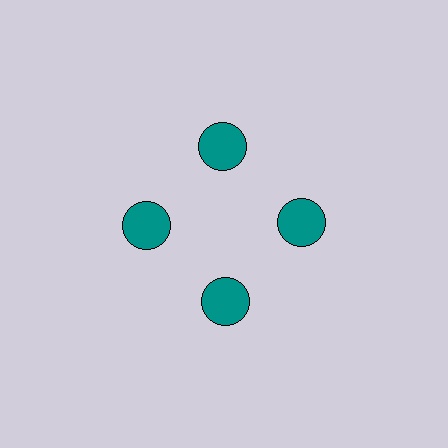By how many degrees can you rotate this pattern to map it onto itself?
The pattern maps onto itself every 90 degrees of rotation.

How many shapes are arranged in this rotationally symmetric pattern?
There are 4 shapes, arranged in 4 groups of 1.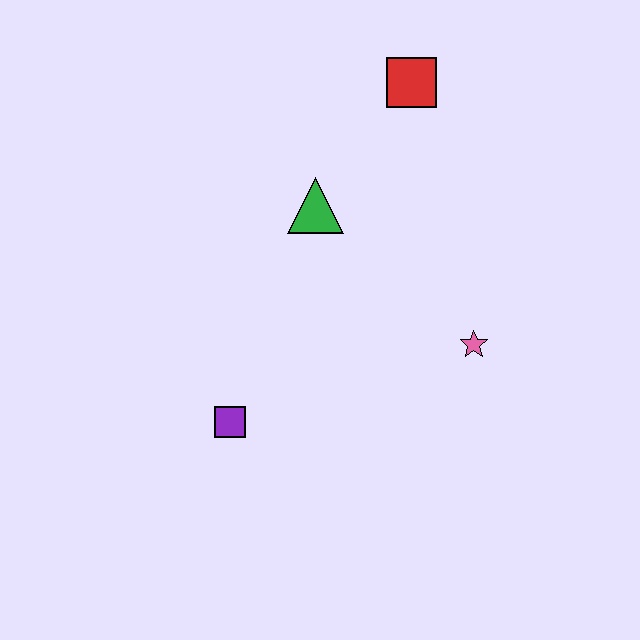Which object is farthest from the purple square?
The red square is farthest from the purple square.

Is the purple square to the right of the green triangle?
No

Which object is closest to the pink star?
The green triangle is closest to the pink star.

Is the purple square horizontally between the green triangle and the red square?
No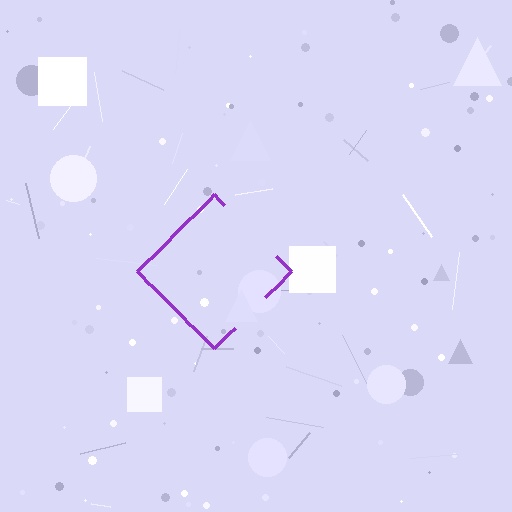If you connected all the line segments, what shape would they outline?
They would outline a diamond.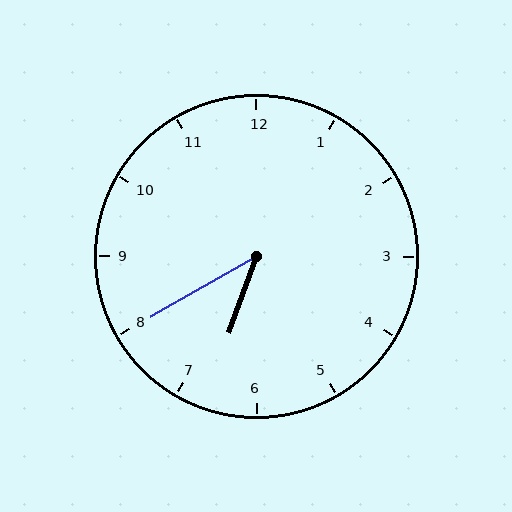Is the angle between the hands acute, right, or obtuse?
It is acute.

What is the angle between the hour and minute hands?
Approximately 40 degrees.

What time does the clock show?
6:40.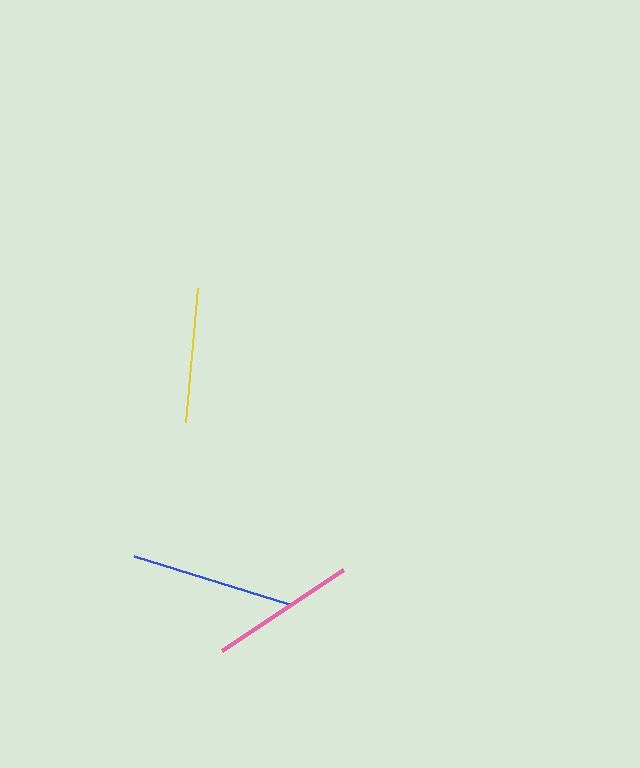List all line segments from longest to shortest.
From longest to shortest: blue, pink, yellow.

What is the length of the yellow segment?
The yellow segment is approximately 135 pixels long.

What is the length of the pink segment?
The pink segment is approximately 146 pixels long.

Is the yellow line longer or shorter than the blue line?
The blue line is longer than the yellow line.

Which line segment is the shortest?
The yellow line is the shortest at approximately 135 pixels.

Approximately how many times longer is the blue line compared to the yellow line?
The blue line is approximately 1.2 times the length of the yellow line.